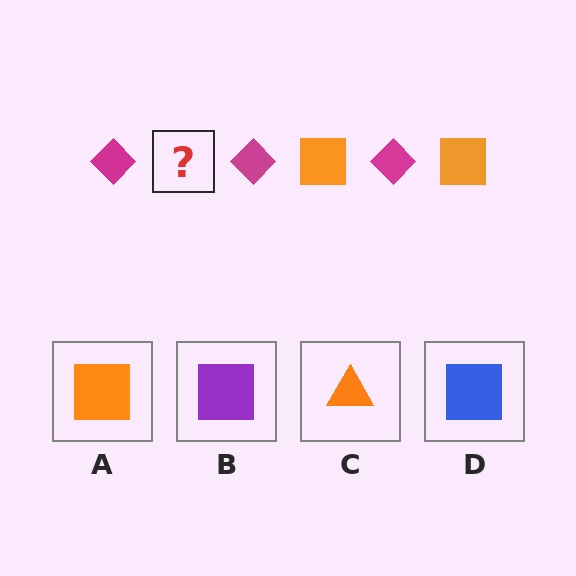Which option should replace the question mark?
Option A.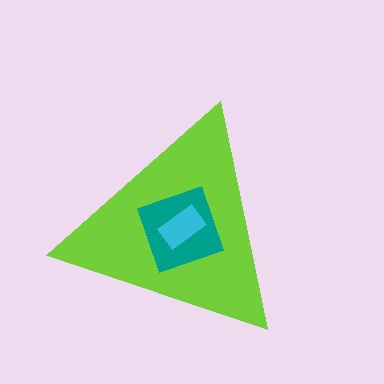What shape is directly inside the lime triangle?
The teal square.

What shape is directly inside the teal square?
The cyan rectangle.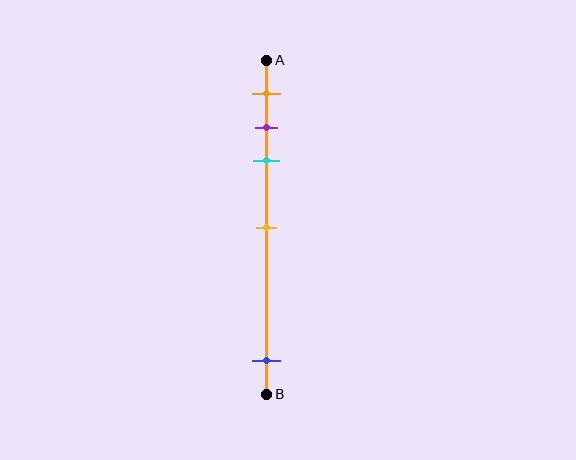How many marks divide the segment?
There are 5 marks dividing the segment.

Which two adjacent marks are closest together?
The purple and cyan marks are the closest adjacent pair.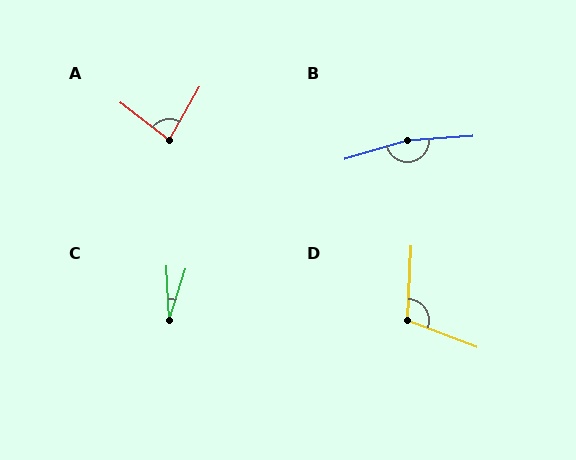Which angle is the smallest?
C, at approximately 20 degrees.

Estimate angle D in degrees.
Approximately 108 degrees.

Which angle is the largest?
B, at approximately 168 degrees.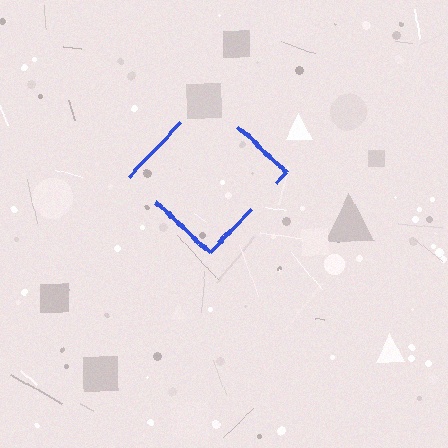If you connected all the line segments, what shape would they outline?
They would outline a diamond.